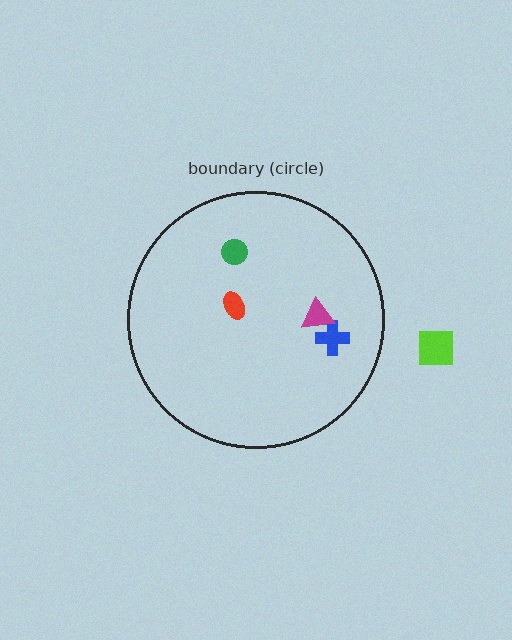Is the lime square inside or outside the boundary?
Outside.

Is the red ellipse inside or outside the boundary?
Inside.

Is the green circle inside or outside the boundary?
Inside.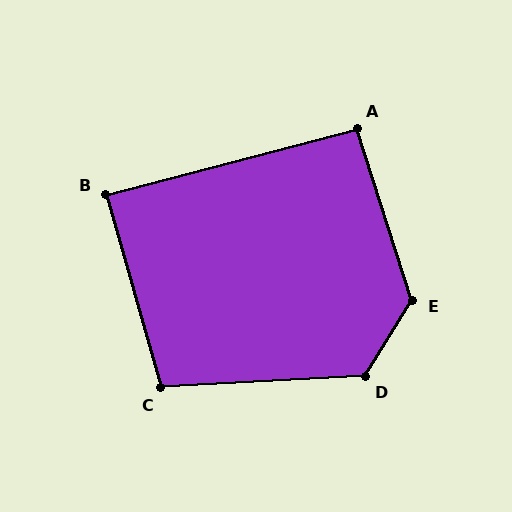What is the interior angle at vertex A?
Approximately 93 degrees (approximately right).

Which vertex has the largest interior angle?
E, at approximately 131 degrees.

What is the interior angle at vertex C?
Approximately 103 degrees (obtuse).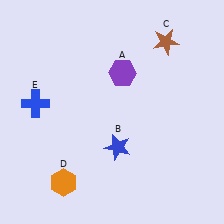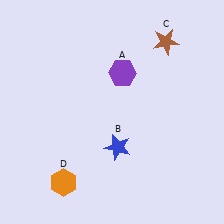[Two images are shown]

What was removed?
The blue cross (E) was removed in Image 2.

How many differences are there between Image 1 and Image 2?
There is 1 difference between the two images.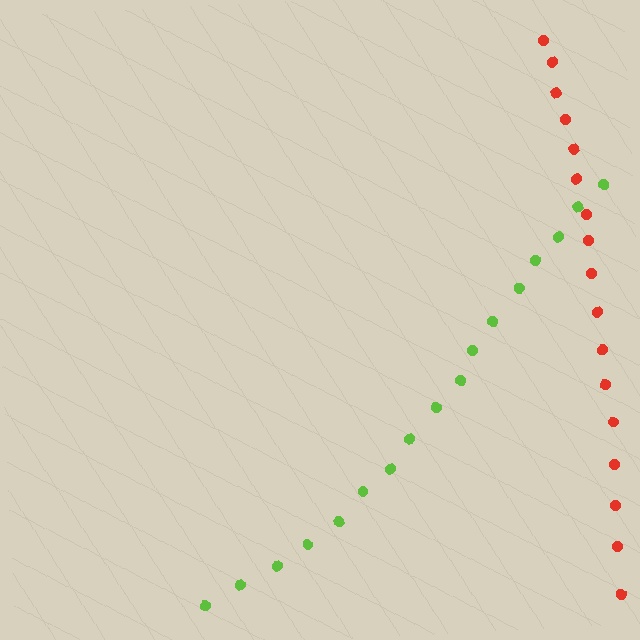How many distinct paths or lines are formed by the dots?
There are 2 distinct paths.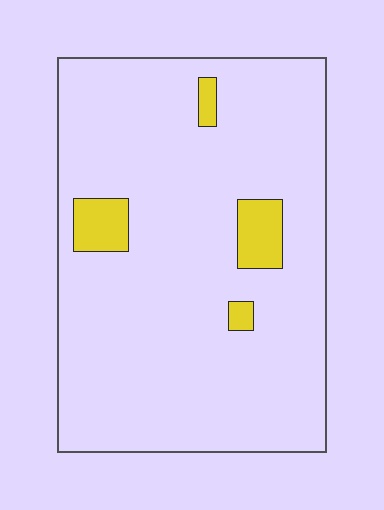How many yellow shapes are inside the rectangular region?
4.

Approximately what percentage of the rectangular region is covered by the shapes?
Approximately 5%.